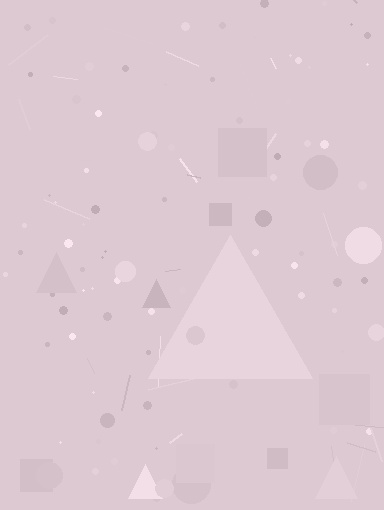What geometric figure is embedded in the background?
A triangle is embedded in the background.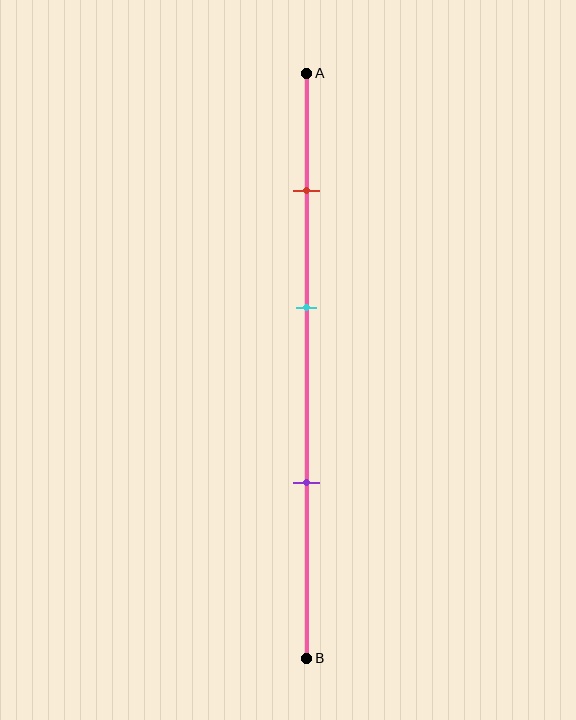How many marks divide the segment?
There are 3 marks dividing the segment.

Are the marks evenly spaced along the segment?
Yes, the marks are approximately evenly spaced.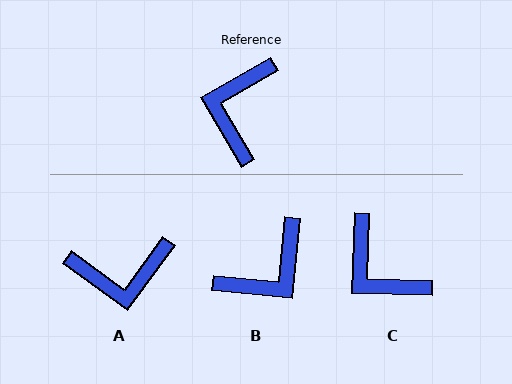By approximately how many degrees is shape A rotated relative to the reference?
Approximately 114 degrees counter-clockwise.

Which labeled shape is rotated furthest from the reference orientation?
B, about 144 degrees away.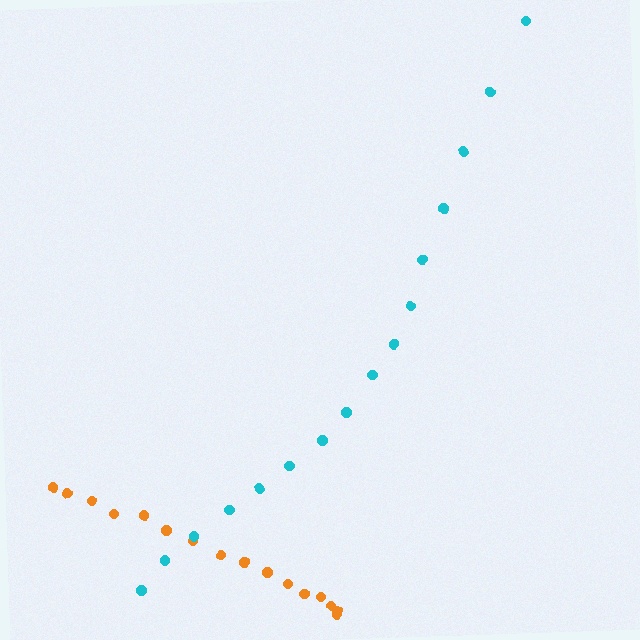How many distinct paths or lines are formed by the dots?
There are 2 distinct paths.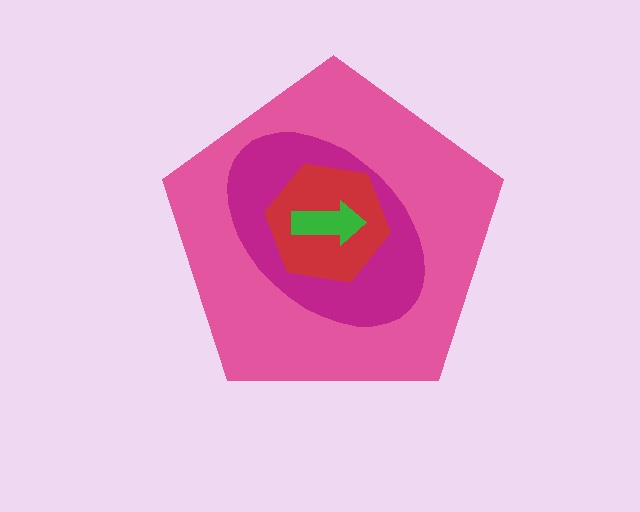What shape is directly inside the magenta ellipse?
The red hexagon.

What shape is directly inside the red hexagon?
The green arrow.